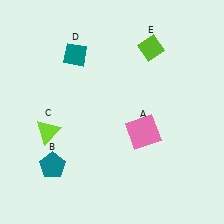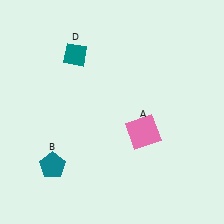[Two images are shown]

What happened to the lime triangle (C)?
The lime triangle (C) was removed in Image 2. It was in the bottom-left area of Image 1.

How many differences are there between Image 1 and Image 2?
There are 2 differences between the two images.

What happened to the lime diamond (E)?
The lime diamond (E) was removed in Image 2. It was in the top-right area of Image 1.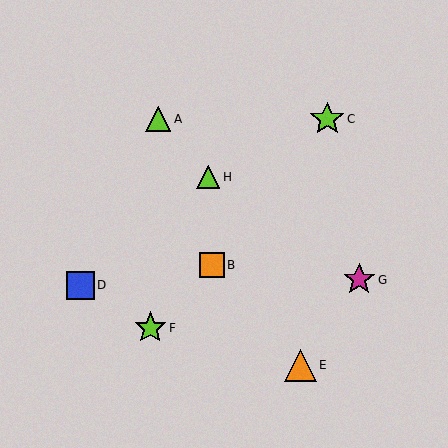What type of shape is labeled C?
Shape C is a lime star.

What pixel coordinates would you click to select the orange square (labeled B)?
Click at (212, 265) to select the orange square B.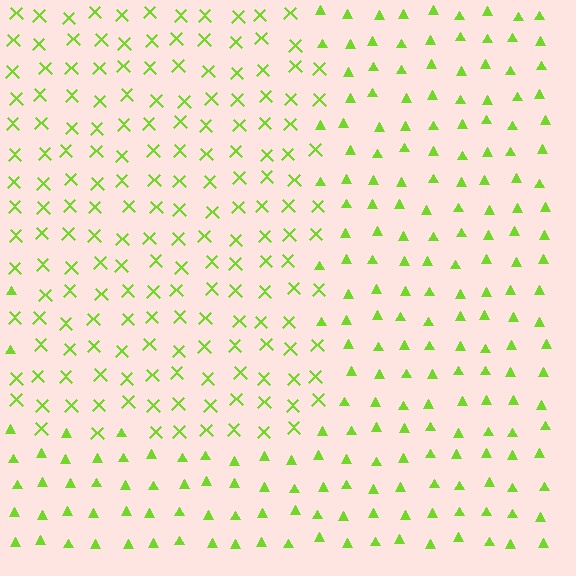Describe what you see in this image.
The image is filled with small lime elements arranged in a uniform grid. A rectangle-shaped region contains X marks, while the surrounding area contains triangles. The boundary is defined purely by the change in element shape.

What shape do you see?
I see a rectangle.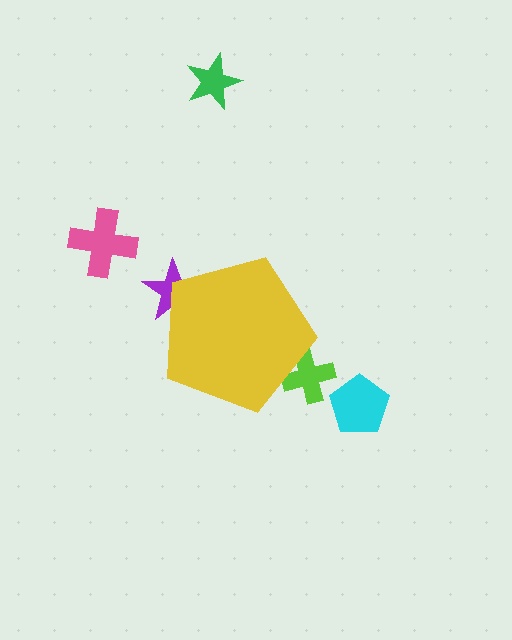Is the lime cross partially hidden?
Yes, the lime cross is partially hidden behind the yellow pentagon.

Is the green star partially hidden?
No, the green star is fully visible.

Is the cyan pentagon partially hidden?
No, the cyan pentagon is fully visible.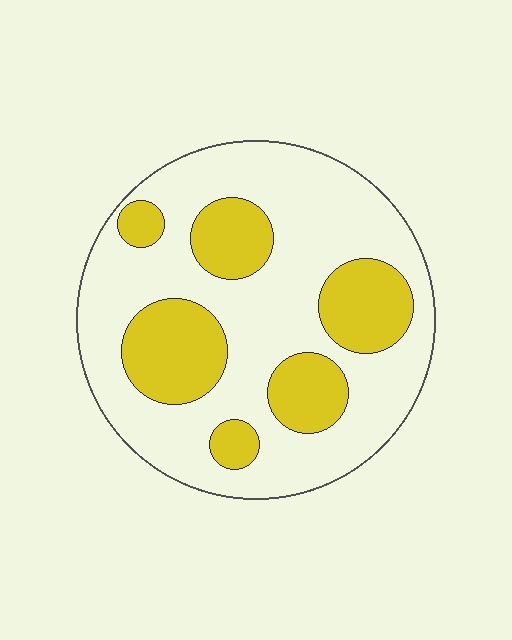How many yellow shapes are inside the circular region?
6.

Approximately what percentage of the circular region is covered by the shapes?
Approximately 30%.